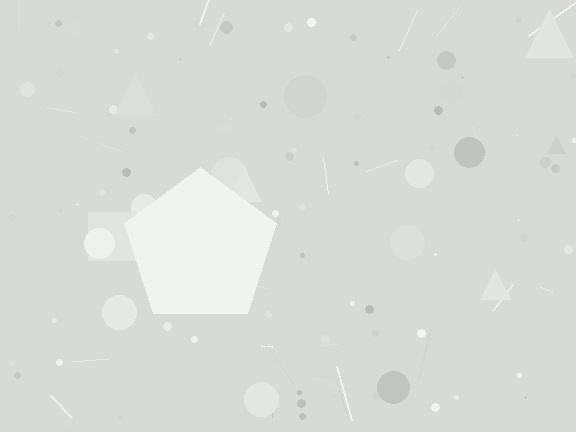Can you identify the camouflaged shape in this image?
The camouflaged shape is a pentagon.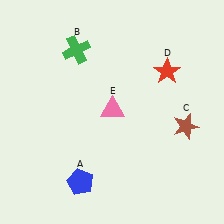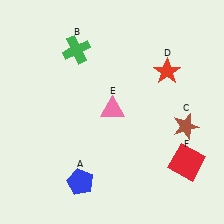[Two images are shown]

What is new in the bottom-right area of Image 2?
A red square (F) was added in the bottom-right area of Image 2.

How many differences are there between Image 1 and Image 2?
There is 1 difference between the two images.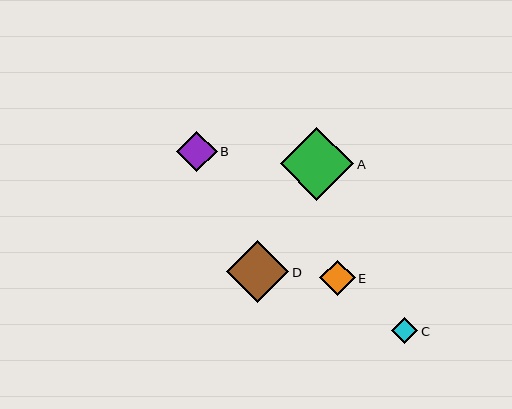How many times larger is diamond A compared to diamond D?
Diamond A is approximately 1.2 times the size of diamond D.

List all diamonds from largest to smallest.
From largest to smallest: A, D, B, E, C.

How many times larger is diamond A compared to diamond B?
Diamond A is approximately 1.8 times the size of diamond B.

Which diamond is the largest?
Diamond A is the largest with a size of approximately 73 pixels.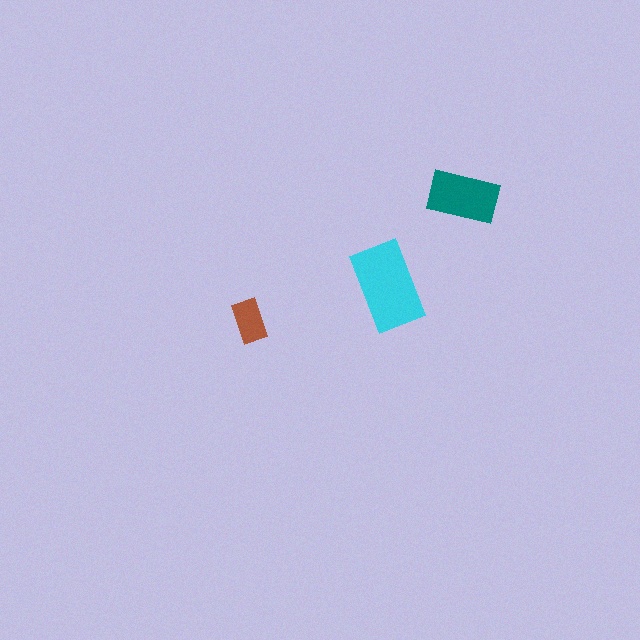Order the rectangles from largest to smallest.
the cyan one, the teal one, the brown one.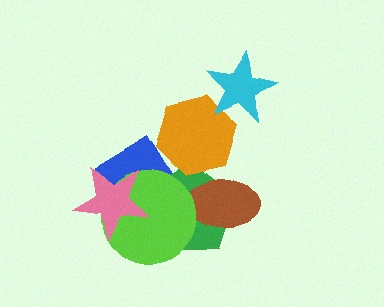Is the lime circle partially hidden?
Yes, it is partially covered by another shape.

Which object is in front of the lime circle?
The pink star is in front of the lime circle.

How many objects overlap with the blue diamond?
3 objects overlap with the blue diamond.